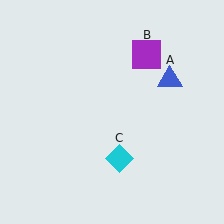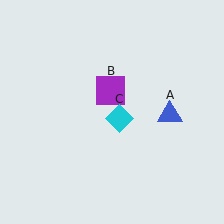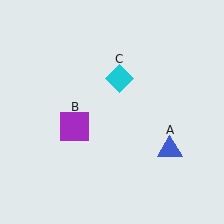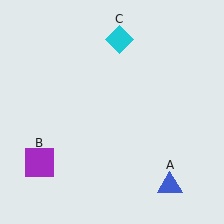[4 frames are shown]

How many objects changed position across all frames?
3 objects changed position: blue triangle (object A), purple square (object B), cyan diamond (object C).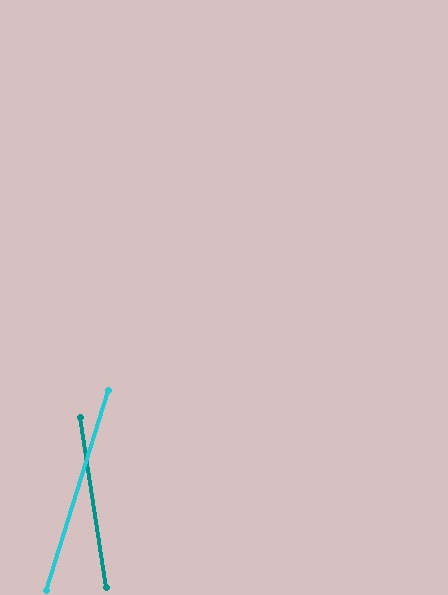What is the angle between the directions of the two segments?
Approximately 26 degrees.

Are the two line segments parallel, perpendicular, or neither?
Neither parallel nor perpendicular — they differ by about 26°.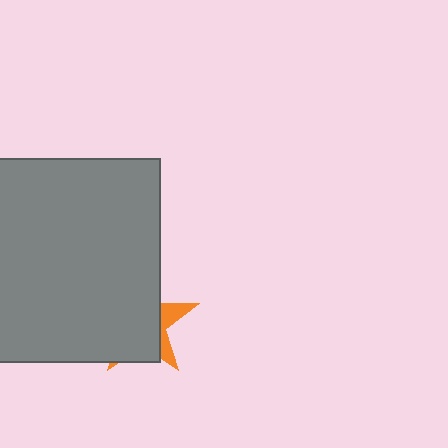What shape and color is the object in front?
The object in front is a gray square.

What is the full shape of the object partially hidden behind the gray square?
The partially hidden object is an orange star.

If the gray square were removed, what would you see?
You would see the complete orange star.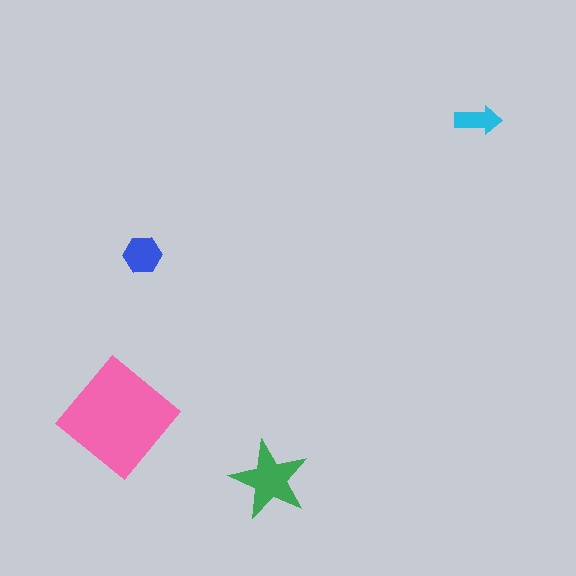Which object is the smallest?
The cyan arrow.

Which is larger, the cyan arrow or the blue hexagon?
The blue hexagon.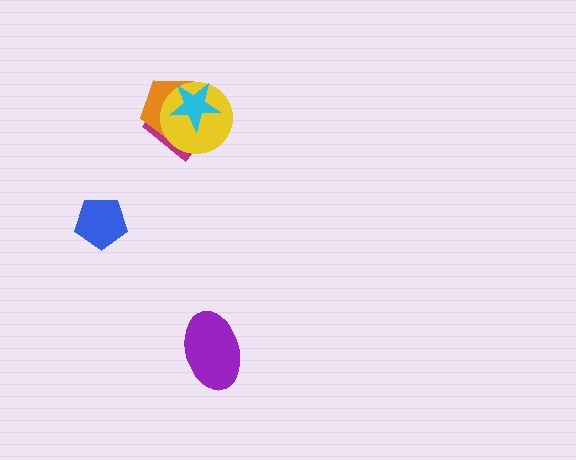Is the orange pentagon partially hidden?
Yes, it is partially covered by another shape.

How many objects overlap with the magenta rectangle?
3 objects overlap with the magenta rectangle.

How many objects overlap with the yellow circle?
3 objects overlap with the yellow circle.